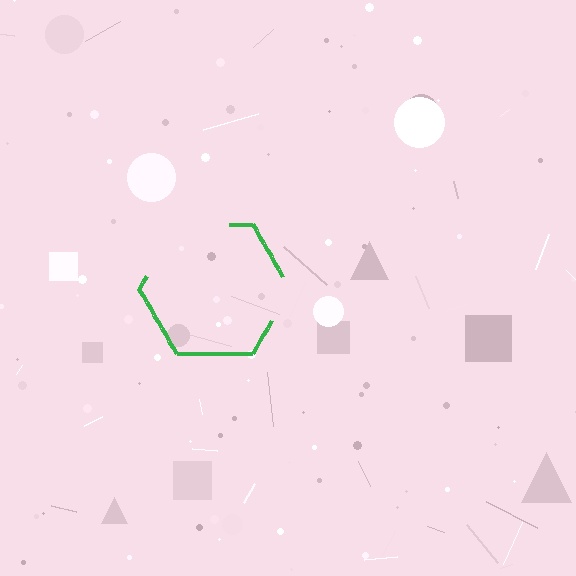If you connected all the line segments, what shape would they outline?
They would outline a hexagon.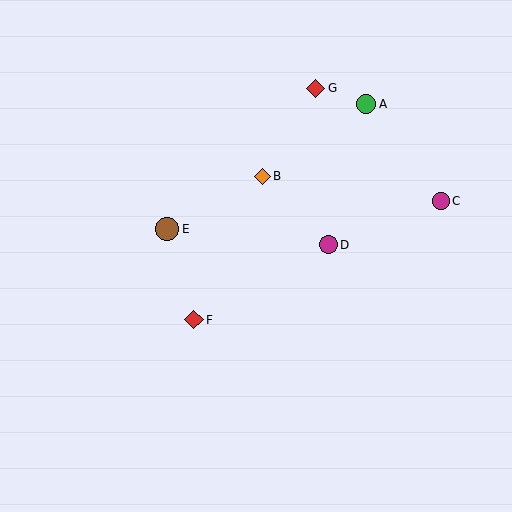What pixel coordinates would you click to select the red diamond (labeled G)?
Click at (316, 88) to select the red diamond G.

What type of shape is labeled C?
Shape C is a magenta circle.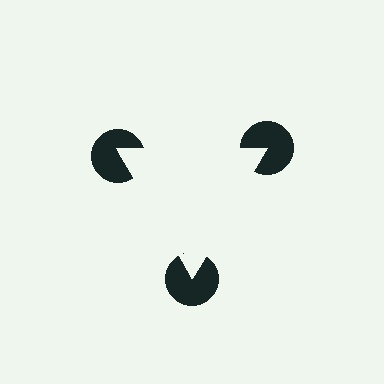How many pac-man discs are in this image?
There are 3 — one at each vertex of the illusory triangle.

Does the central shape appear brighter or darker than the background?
It typically appears slightly brighter than the background, even though no actual brightness change is drawn.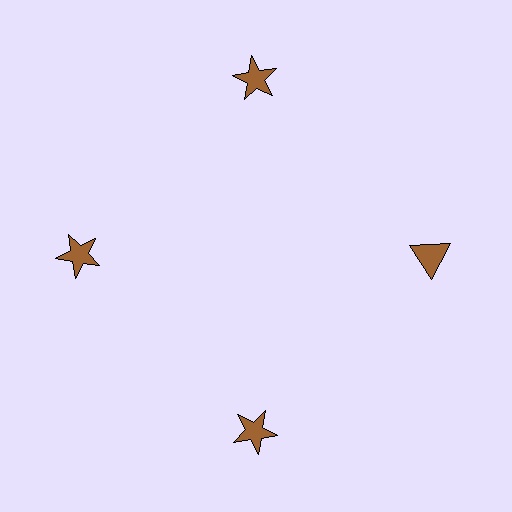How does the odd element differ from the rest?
It has a different shape: triangle instead of star.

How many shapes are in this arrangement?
There are 4 shapes arranged in a ring pattern.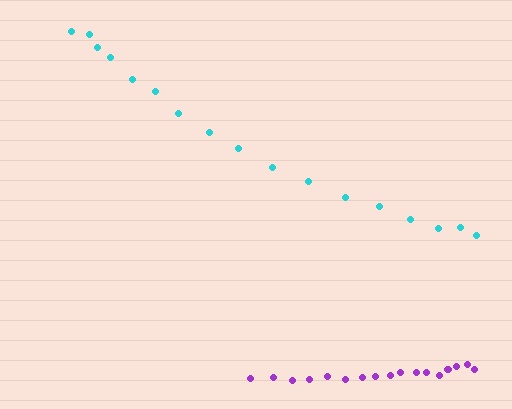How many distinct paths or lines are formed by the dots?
There are 2 distinct paths.